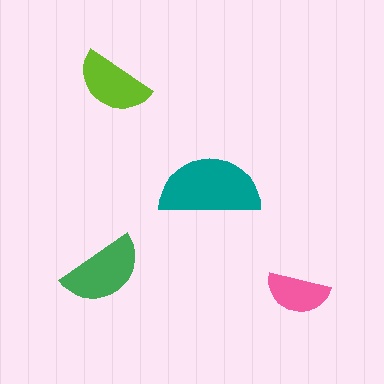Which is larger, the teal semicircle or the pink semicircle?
The teal one.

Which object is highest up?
The lime semicircle is topmost.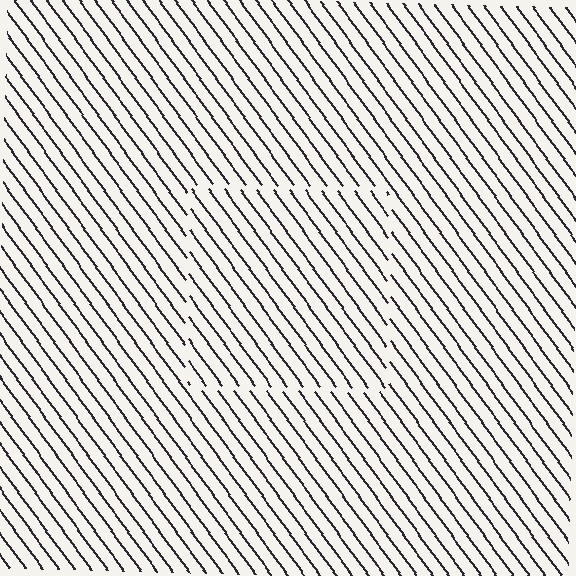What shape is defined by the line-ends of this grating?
An illusory square. The interior of the shape contains the same grating, shifted by half a period — the contour is defined by the phase discontinuity where line-ends from the inner and outer gratings abut.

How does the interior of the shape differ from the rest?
The interior of the shape contains the same grating, shifted by half a period — the contour is defined by the phase discontinuity where line-ends from the inner and outer gratings abut.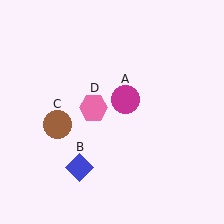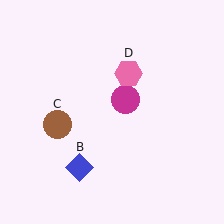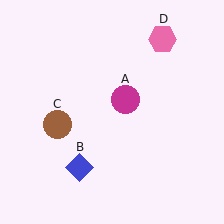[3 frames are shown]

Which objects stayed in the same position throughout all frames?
Magenta circle (object A) and blue diamond (object B) and brown circle (object C) remained stationary.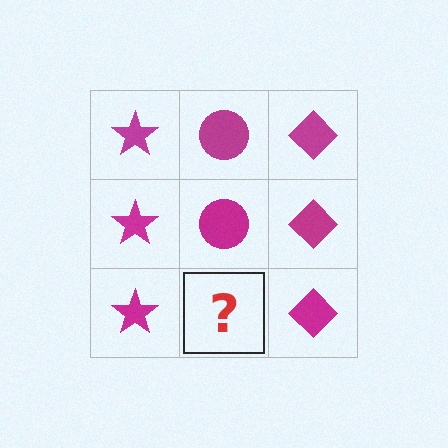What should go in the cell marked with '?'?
The missing cell should contain a magenta circle.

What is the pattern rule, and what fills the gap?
The rule is that each column has a consistent shape. The gap should be filled with a magenta circle.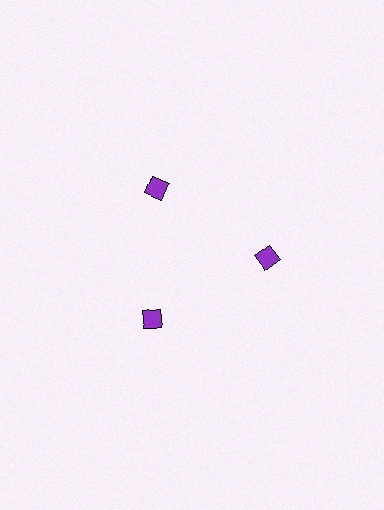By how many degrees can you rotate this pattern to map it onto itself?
The pattern maps onto itself every 120 degrees of rotation.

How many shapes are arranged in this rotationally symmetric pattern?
There are 3 shapes, arranged in 3 groups of 1.